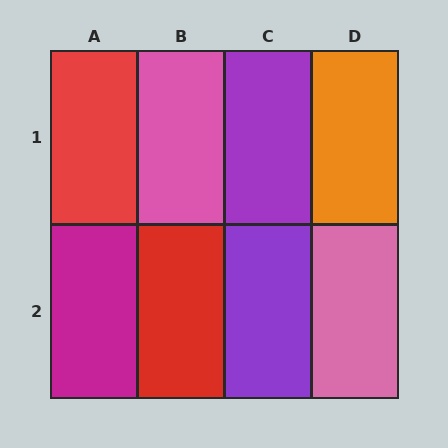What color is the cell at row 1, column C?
Purple.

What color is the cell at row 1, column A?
Red.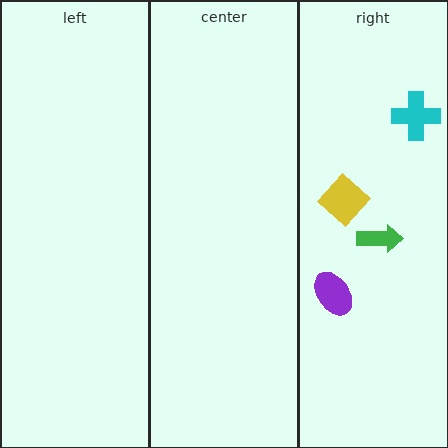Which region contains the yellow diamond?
The right region.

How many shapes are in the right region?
4.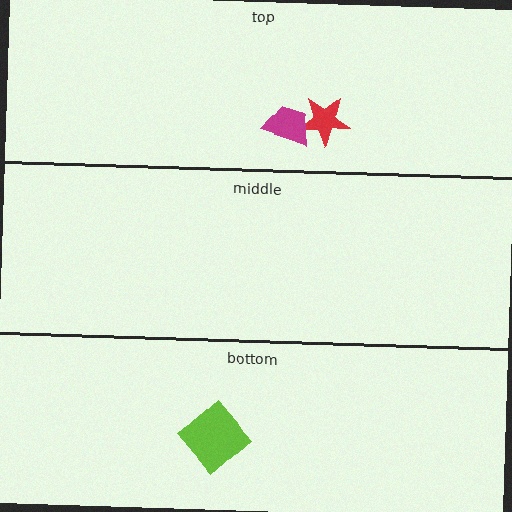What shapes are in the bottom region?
The lime diamond.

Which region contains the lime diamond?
The bottom region.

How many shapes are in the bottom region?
1.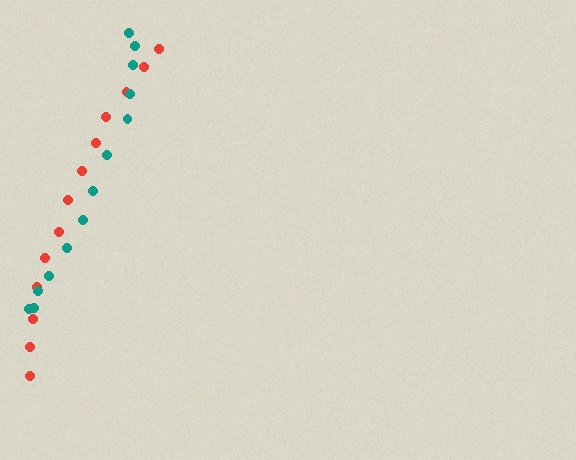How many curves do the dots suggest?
There are 2 distinct paths.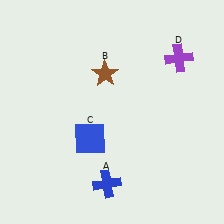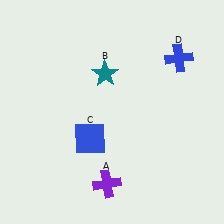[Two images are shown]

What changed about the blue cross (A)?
In Image 1, A is blue. In Image 2, it changed to purple.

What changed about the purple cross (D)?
In Image 1, D is purple. In Image 2, it changed to blue.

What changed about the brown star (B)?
In Image 1, B is brown. In Image 2, it changed to teal.